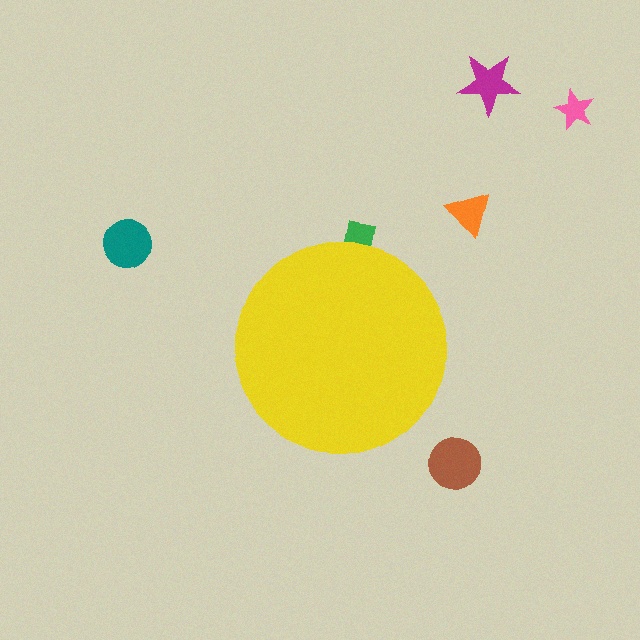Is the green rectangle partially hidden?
Yes, the green rectangle is partially hidden behind the yellow circle.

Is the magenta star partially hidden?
No, the magenta star is fully visible.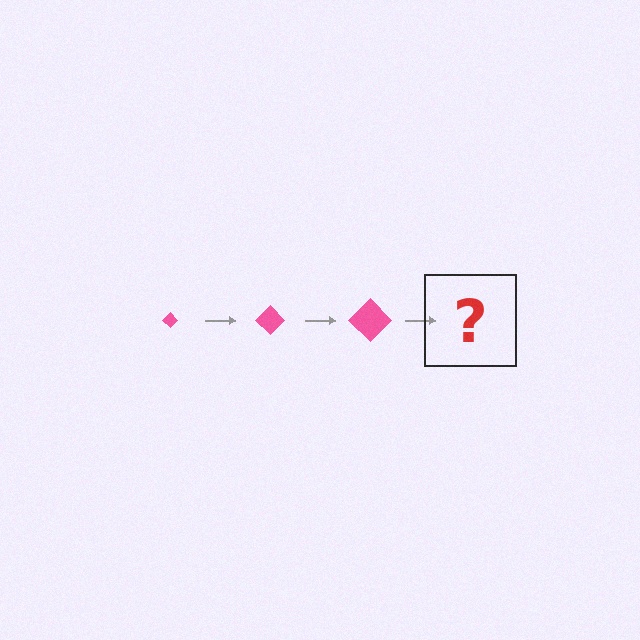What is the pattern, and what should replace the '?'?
The pattern is that the diamond gets progressively larger each step. The '?' should be a pink diamond, larger than the previous one.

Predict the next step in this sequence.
The next step is a pink diamond, larger than the previous one.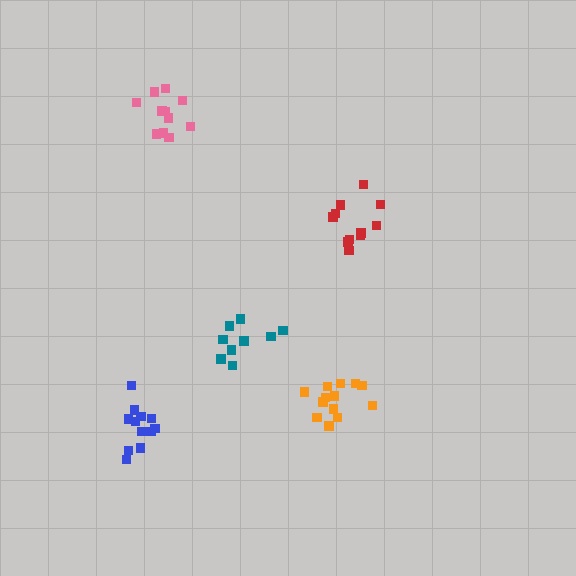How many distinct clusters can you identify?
There are 5 distinct clusters.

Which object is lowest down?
The blue cluster is bottommost.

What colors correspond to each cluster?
The clusters are colored: pink, red, teal, orange, blue.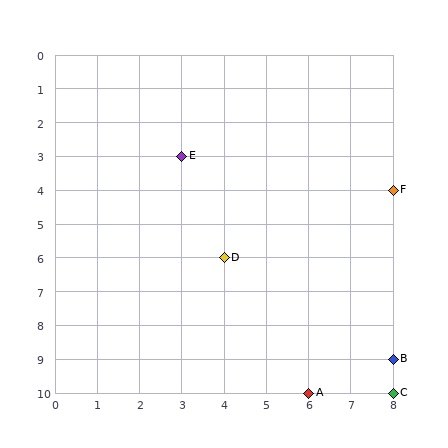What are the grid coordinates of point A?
Point A is at grid coordinates (6, 10).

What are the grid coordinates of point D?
Point D is at grid coordinates (4, 6).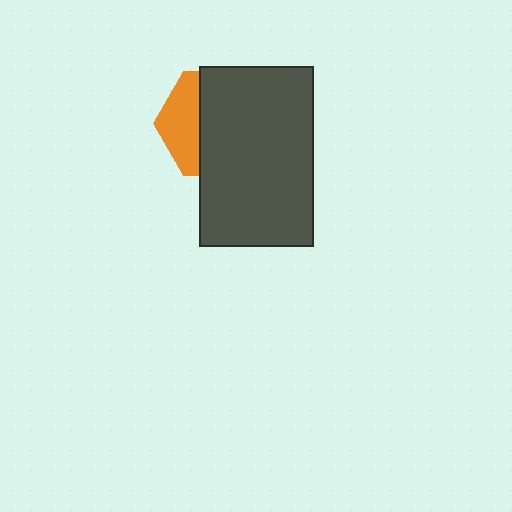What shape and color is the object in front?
The object in front is a dark gray rectangle.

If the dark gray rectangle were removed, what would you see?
You would see the complete orange hexagon.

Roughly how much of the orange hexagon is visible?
A small part of it is visible (roughly 35%).